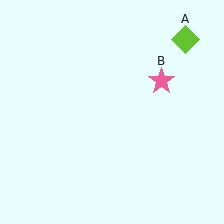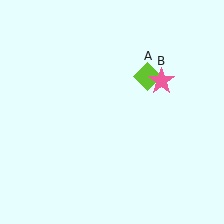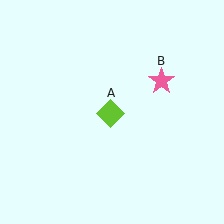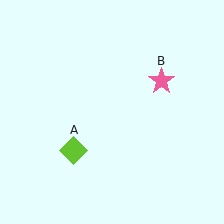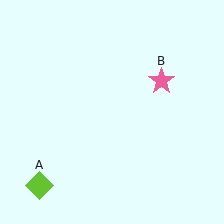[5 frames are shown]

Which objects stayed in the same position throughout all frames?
Pink star (object B) remained stationary.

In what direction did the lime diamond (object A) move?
The lime diamond (object A) moved down and to the left.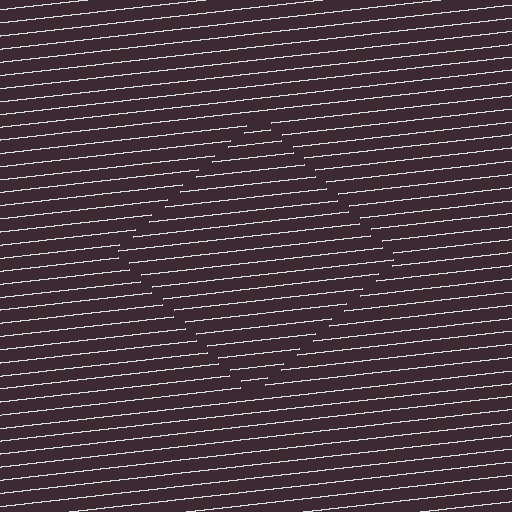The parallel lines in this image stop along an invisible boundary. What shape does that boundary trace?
An illusory square. The interior of the shape contains the same grating, shifted by half a period — the contour is defined by the phase discontinuity where line-ends from the inner and outer gratings abut.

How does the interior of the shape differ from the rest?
The interior of the shape contains the same grating, shifted by half a period — the contour is defined by the phase discontinuity where line-ends from the inner and outer gratings abut.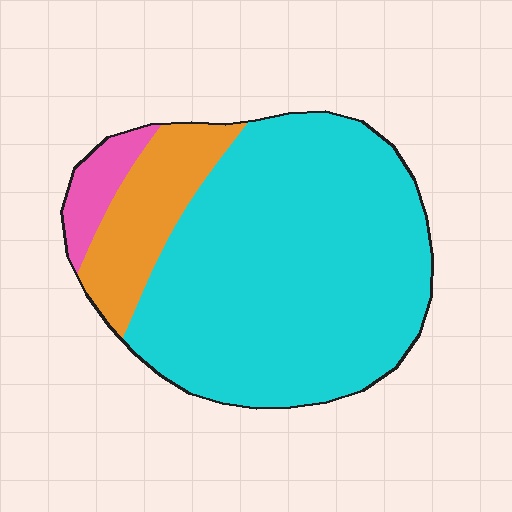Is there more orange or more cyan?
Cyan.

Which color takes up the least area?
Pink, at roughly 5%.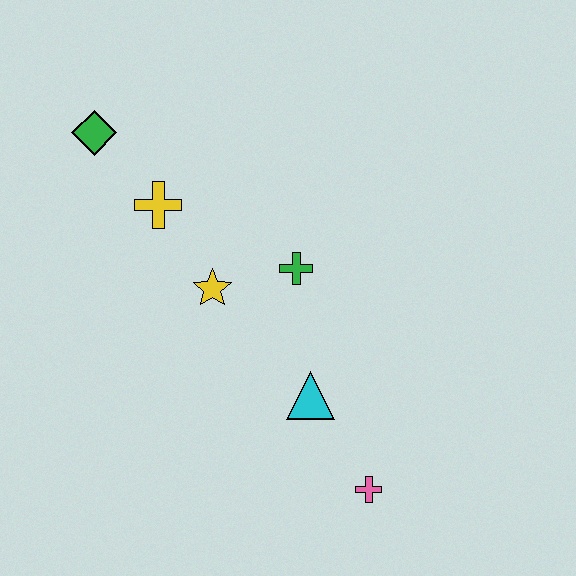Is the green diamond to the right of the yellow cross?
No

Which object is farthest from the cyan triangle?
The green diamond is farthest from the cyan triangle.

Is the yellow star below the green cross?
Yes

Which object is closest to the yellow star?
The green cross is closest to the yellow star.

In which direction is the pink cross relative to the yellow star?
The pink cross is below the yellow star.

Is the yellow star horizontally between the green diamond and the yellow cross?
No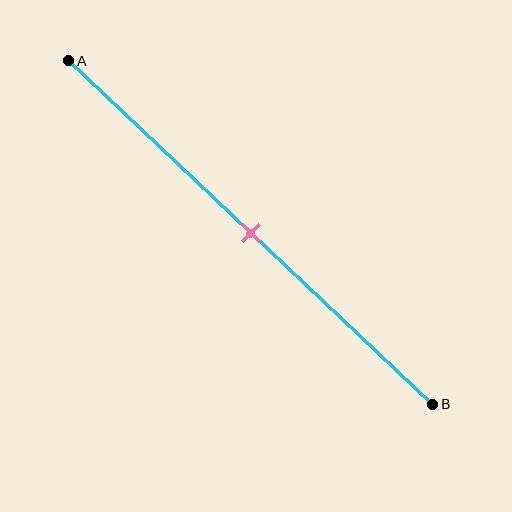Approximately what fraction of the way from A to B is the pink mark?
The pink mark is approximately 50% of the way from A to B.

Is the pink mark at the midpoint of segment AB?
Yes, the mark is approximately at the midpoint.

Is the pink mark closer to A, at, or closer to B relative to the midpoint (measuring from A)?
The pink mark is approximately at the midpoint of segment AB.